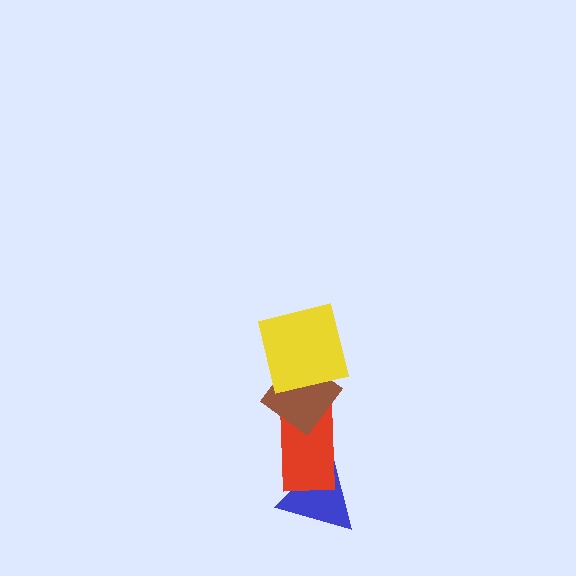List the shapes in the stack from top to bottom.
From top to bottom: the yellow square, the brown diamond, the red rectangle, the blue triangle.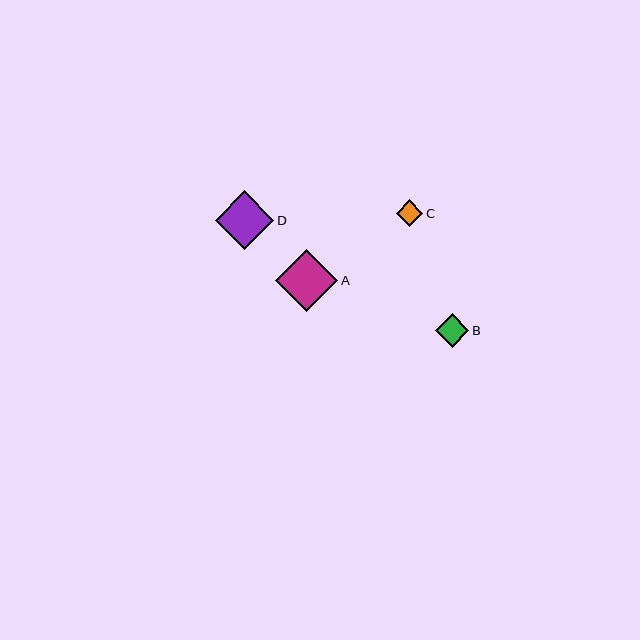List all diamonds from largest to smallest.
From largest to smallest: A, D, B, C.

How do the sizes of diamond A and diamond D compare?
Diamond A and diamond D are approximately the same size.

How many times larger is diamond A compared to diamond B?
Diamond A is approximately 1.8 times the size of diamond B.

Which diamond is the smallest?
Diamond C is the smallest with a size of approximately 26 pixels.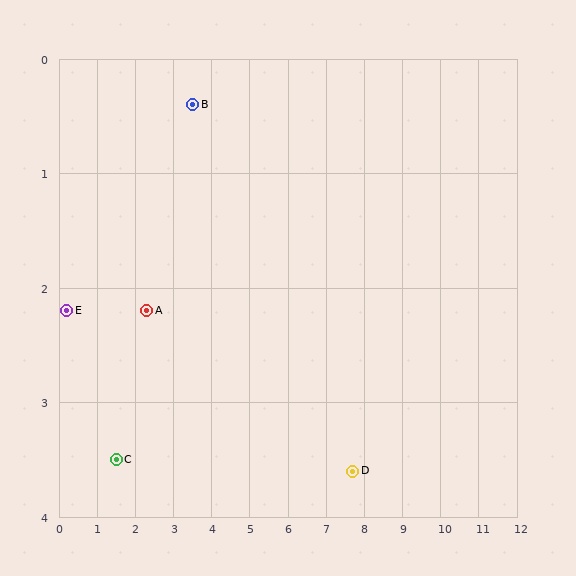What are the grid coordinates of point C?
Point C is at approximately (1.5, 3.5).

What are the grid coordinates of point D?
Point D is at approximately (7.7, 3.6).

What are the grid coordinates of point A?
Point A is at approximately (2.3, 2.2).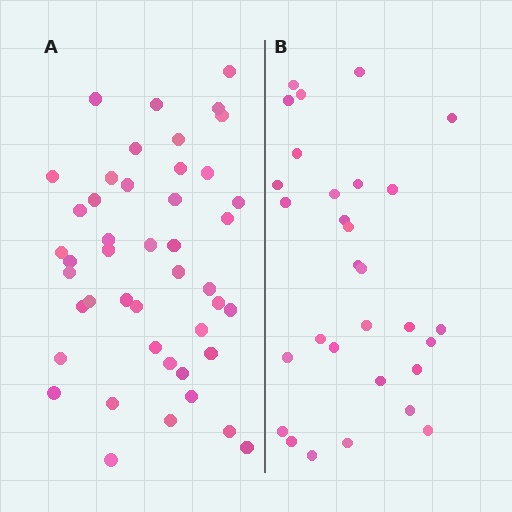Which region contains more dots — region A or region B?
Region A (the left region) has more dots.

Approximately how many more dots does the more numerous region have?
Region A has approximately 15 more dots than region B.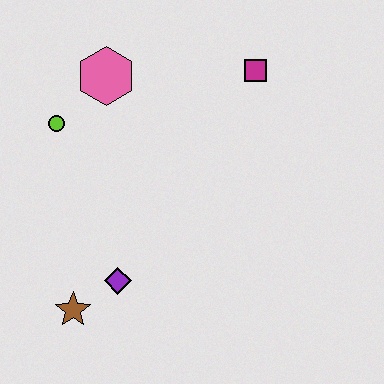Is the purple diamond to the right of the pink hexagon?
Yes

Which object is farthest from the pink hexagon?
The brown star is farthest from the pink hexagon.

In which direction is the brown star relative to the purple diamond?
The brown star is to the left of the purple diamond.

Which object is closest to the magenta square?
The pink hexagon is closest to the magenta square.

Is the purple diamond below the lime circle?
Yes